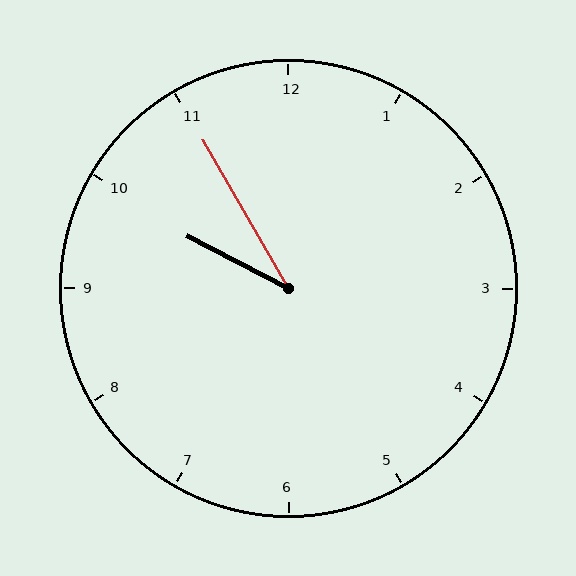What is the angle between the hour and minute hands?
Approximately 32 degrees.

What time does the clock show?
9:55.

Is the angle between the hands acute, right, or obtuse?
It is acute.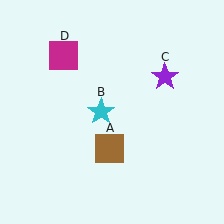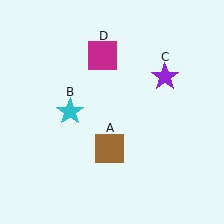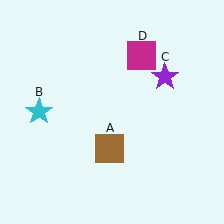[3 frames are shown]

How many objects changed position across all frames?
2 objects changed position: cyan star (object B), magenta square (object D).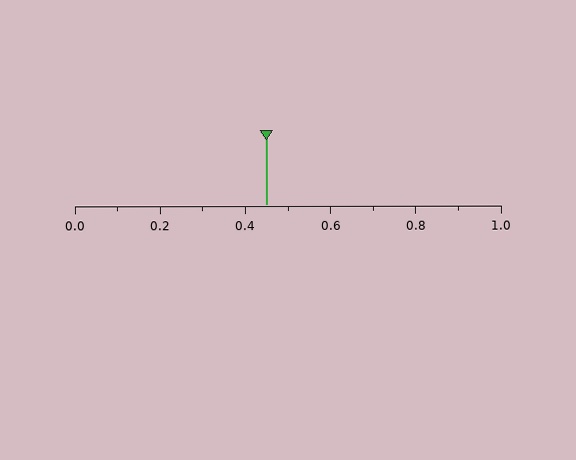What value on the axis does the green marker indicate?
The marker indicates approximately 0.45.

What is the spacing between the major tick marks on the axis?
The major ticks are spaced 0.2 apart.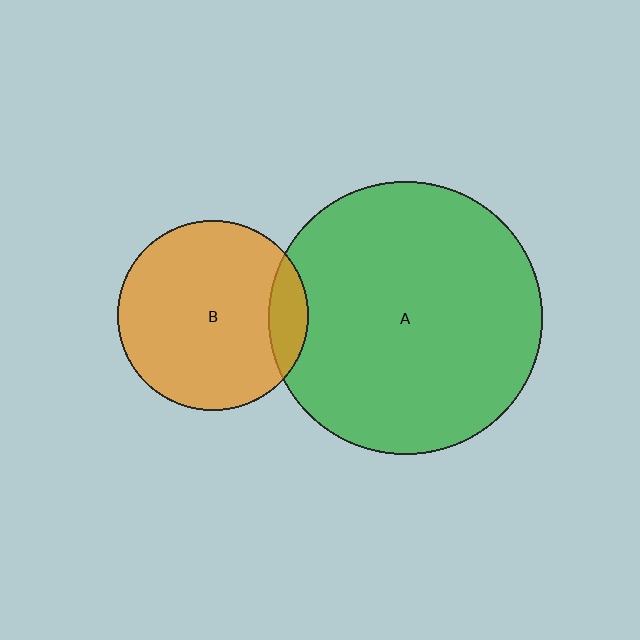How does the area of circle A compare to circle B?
Approximately 2.1 times.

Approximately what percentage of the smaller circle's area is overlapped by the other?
Approximately 10%.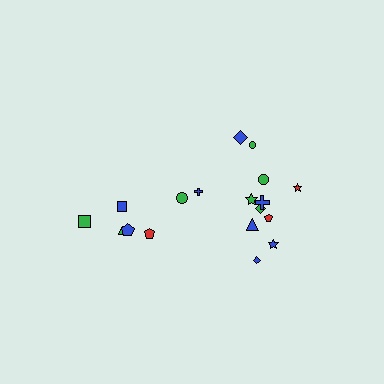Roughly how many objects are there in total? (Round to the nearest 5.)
Roughly 20 objects in total.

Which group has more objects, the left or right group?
The right group.